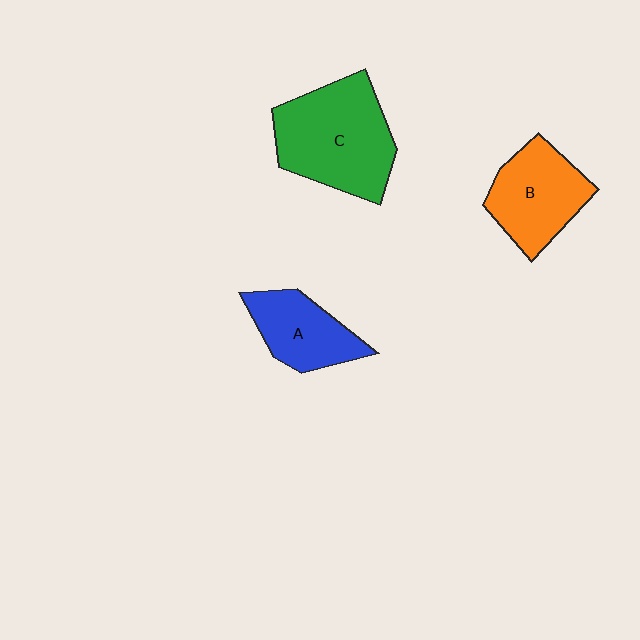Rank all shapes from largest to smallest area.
From largest to smallest: C (green), B (orange), A (blue).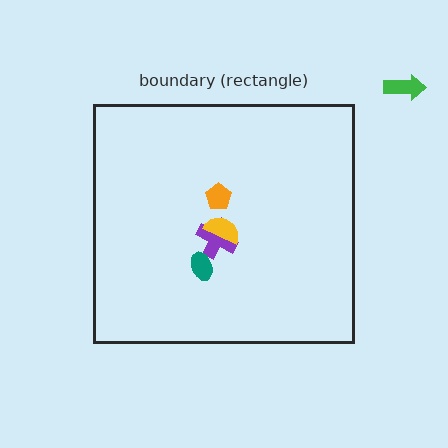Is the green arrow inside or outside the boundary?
Outside.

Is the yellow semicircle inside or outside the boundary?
Inside.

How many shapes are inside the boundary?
4 inside, 1 outside.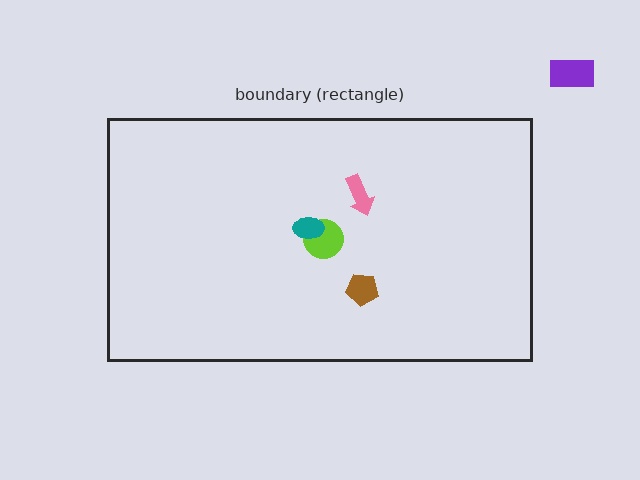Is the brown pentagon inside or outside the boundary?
Inside.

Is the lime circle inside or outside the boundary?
Inside.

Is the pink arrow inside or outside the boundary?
Inside.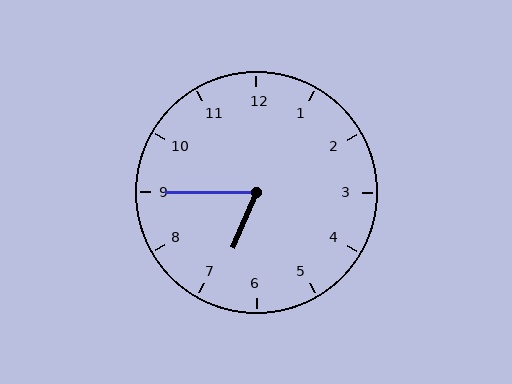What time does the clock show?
6:45.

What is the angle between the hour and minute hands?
Approximately 68 degrees.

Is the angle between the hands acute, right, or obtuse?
It is acute.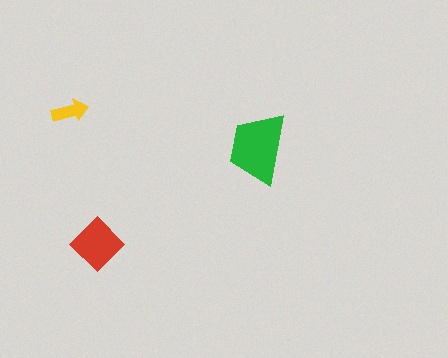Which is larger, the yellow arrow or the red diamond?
The red diamond.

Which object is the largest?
The green trapezoid.